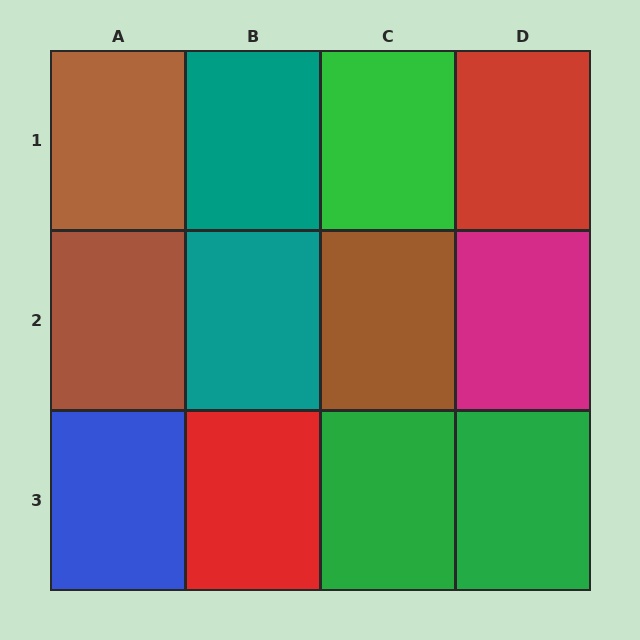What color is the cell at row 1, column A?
Brown.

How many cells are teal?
2 cells are teal.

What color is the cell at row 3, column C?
Green.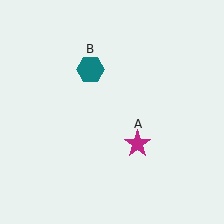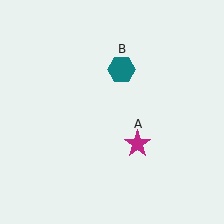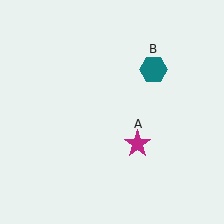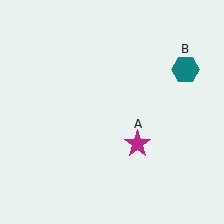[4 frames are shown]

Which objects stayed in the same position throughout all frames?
Magenta star (object A) remained stationary.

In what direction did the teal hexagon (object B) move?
The teal hexagon (object B) moved right.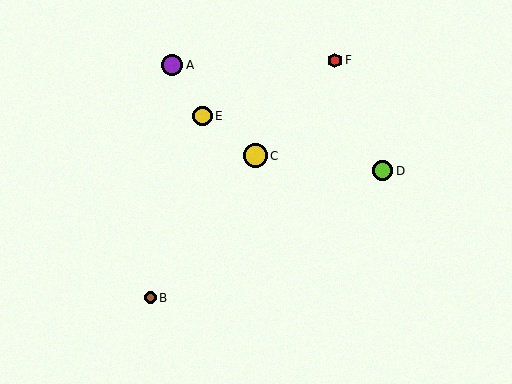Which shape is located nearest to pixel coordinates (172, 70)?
The purple circle (labeled A) at (172, 65) is nearest to that location.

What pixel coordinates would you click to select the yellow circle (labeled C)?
Click at (255, 156) to select the yellow circle C.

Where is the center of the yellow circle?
The center of the yellow circle is at (202, 116).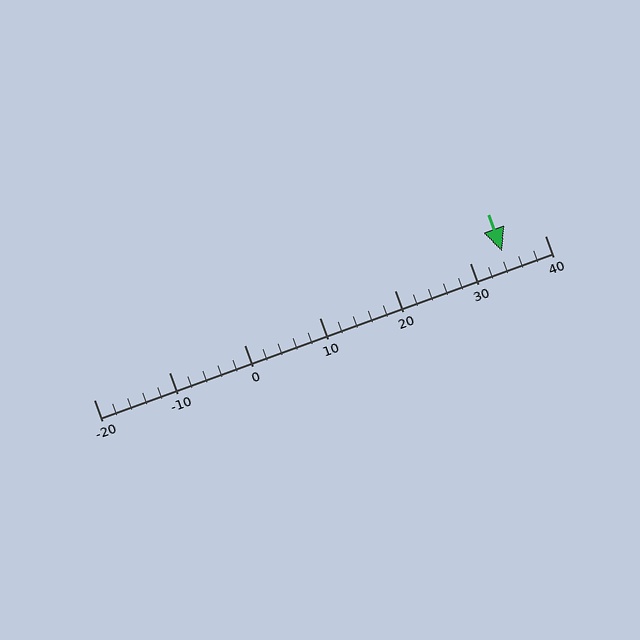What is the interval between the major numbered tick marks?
The major tick marks are spaced 10 units apart.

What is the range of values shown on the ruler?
The ruler shows values from -20 to 40.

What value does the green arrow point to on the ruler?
The green arrow points to approximately 34.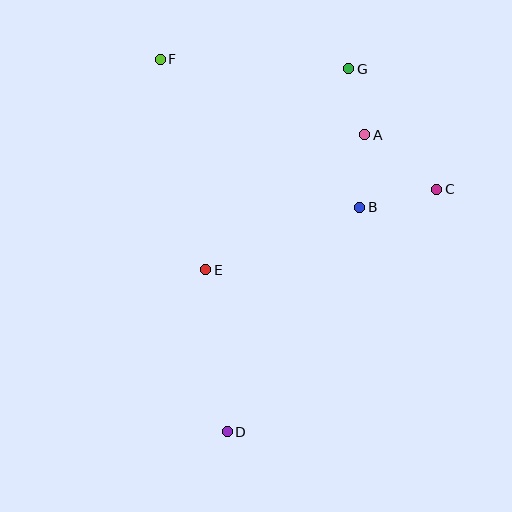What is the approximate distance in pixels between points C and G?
The distance between C and G is approximately 150 pixels.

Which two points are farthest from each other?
Points D and G are farthest from each other.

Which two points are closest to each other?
Points A and G are closest to each other.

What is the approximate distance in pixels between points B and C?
The distance between B and C is approximately 79 pixels.